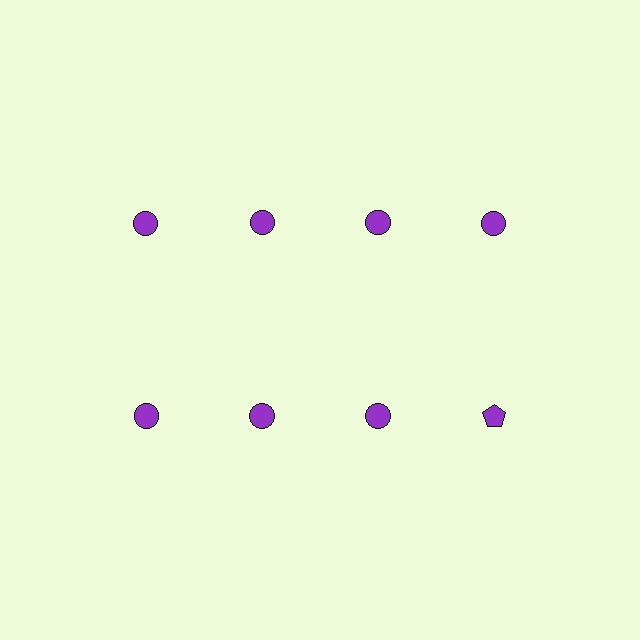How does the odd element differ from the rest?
It has a different shape: pentagon instead of circle.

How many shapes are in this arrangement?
There are 8 shapes arranged in a grid pattern.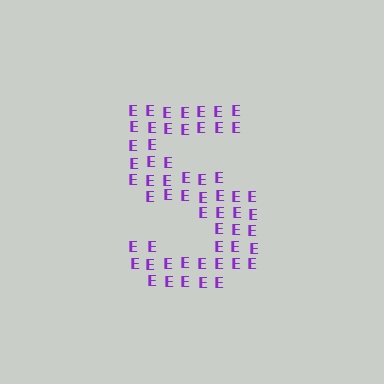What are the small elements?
The small elements are letter E's.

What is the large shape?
The large shape is the letter S.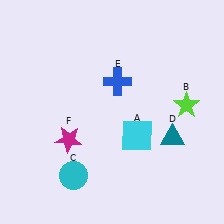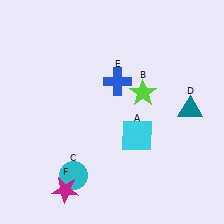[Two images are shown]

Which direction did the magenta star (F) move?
The magenta star (F) moved down.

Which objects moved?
The objects that moved are: the lime star (B), the teal triangle (D), the magenta star (F).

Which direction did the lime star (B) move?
The lime star (B) moved left.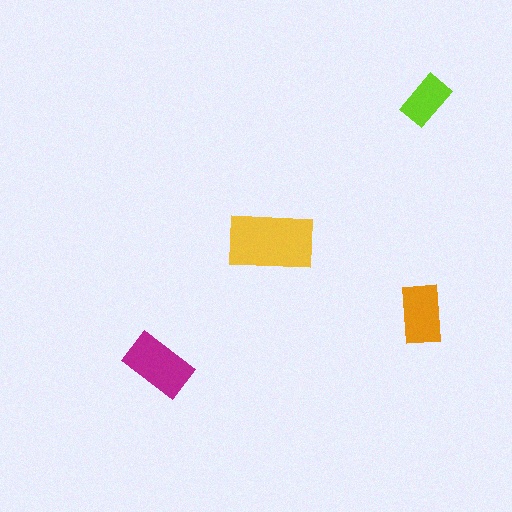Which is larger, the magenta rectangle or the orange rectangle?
The magenta one.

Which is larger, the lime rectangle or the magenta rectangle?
The magenta one.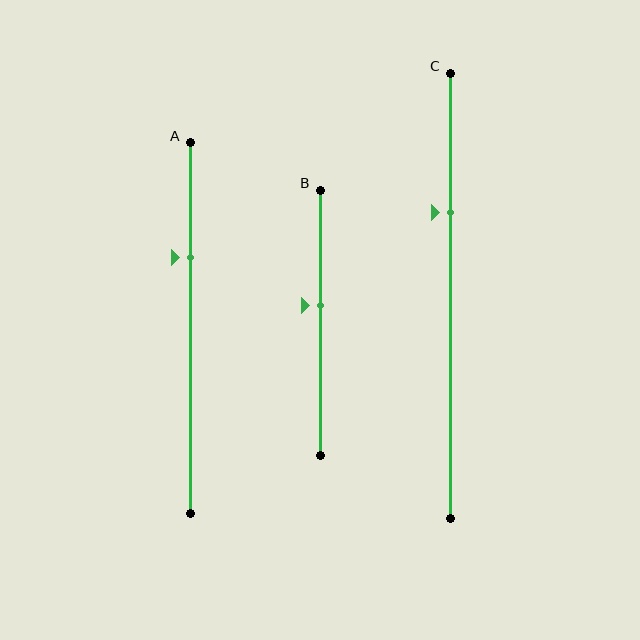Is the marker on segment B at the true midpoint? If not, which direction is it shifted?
No, the marker on segment B is shifted upward by about 7% of the segment length.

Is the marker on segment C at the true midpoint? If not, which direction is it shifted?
No, the marker on segment C is shifted upward by about 19% of the segment length.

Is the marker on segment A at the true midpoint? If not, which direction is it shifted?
No, the marker on segment A is shifted upward by about 19% of the segment length.